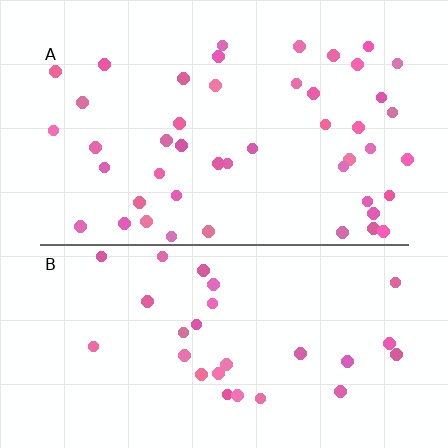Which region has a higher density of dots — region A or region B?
A (the top).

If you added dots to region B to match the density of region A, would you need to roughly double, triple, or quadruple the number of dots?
Approximately double.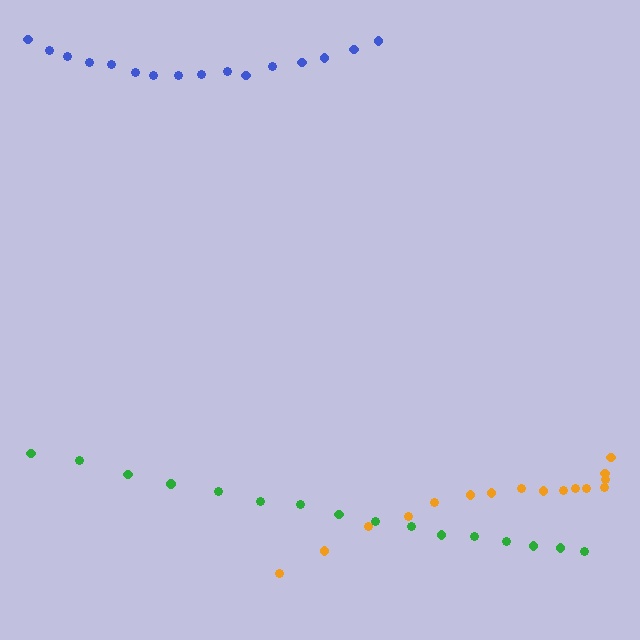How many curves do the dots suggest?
There are 3 distinct paths.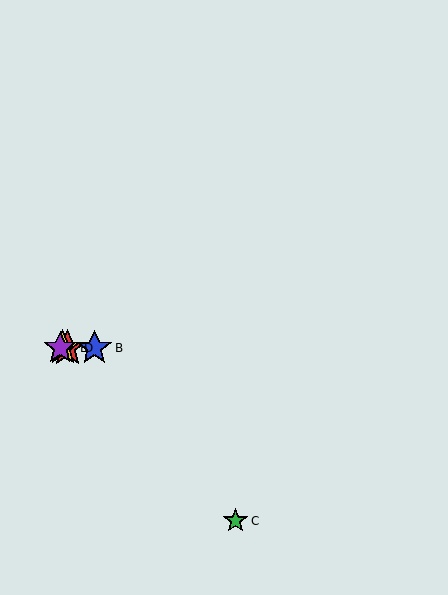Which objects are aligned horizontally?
Objects A, B, D, E are aligned horizontally.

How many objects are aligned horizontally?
4 objects (A, B, D, E) are aligned horizontally.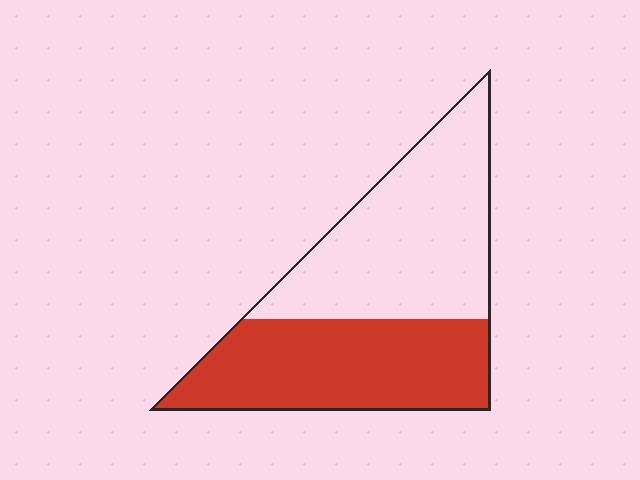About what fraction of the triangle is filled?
About one half (1/2).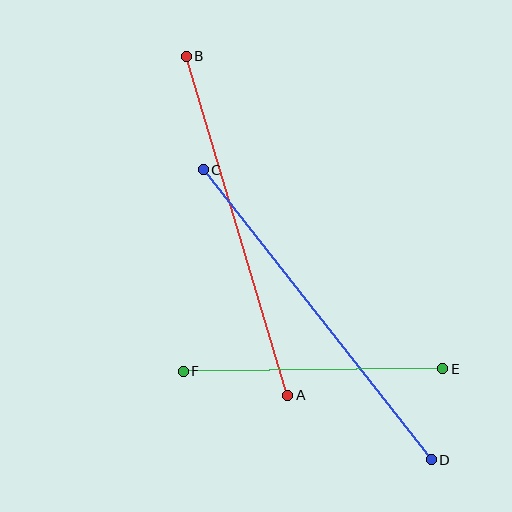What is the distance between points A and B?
The distance is approximately 354 pixels.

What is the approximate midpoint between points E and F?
The midpoint is at approximately (313, 370) pixels.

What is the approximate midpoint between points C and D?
The midpoint is at approximately (317, 315) pixels.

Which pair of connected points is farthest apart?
Points C and D are farthest apart.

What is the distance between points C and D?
The distance is approximately 369 pixels.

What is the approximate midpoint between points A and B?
The midpoint is at approximately (237, 226) pixels.